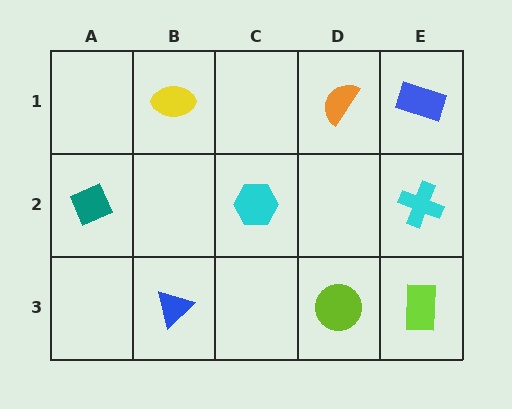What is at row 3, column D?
A lime circle.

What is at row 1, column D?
An orange semicircle.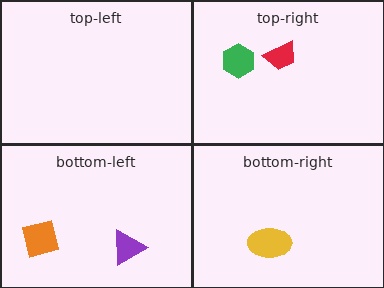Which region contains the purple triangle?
The bottom-left region.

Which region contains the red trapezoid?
The top-right region.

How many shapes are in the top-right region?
2.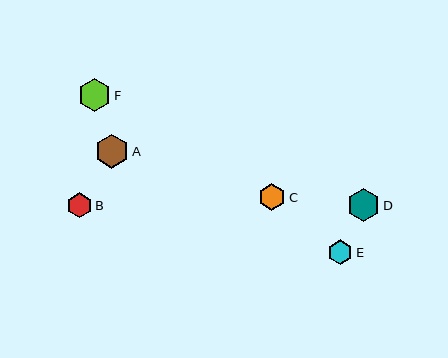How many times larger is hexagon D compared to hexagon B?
Hexagon D is approximately 1.3 times the size of hexagon B.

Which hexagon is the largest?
Hexagon A is the largest with a size of approximately 33 pixels.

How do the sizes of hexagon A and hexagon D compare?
Hexagon A and hexagon D are approximately the same size.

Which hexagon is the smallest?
Hexagon E is the smallest with a size of approximately 24 pixels.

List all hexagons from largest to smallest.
From largest to smallest: A, F, D, C, B, E.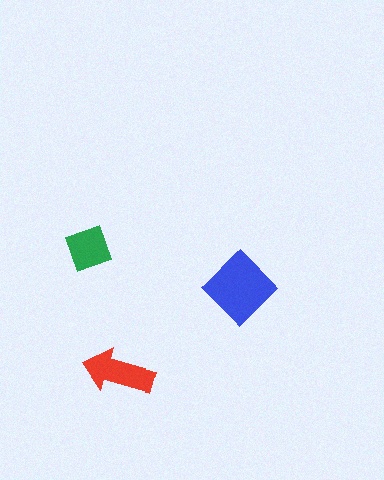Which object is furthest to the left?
The green square is leftmost.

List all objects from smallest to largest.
The green square, the red arrow, the blue diamond.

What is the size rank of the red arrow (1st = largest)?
2nd.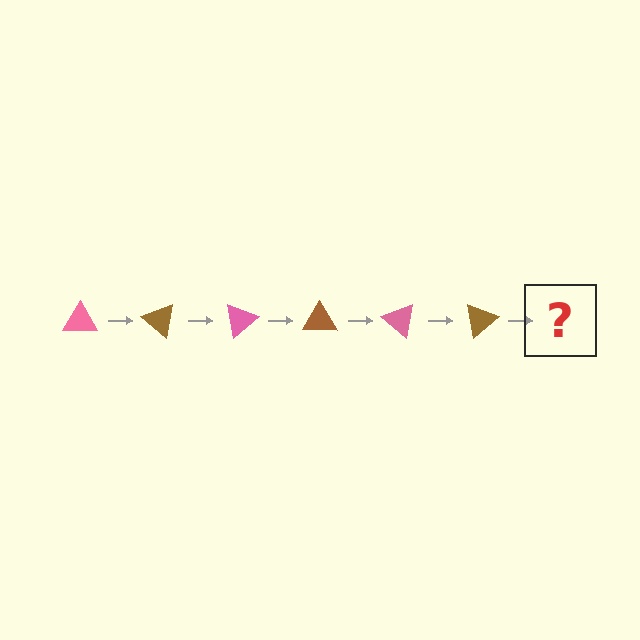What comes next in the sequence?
The next element should be a pink triangle, rotated 240 degrees from the start.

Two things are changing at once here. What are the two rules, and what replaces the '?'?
The two rules are that it rotates 40 degrees each step and the color cycles through pink and brown. The '?' should be a pink triangle, rotated 240 degrees from the start.